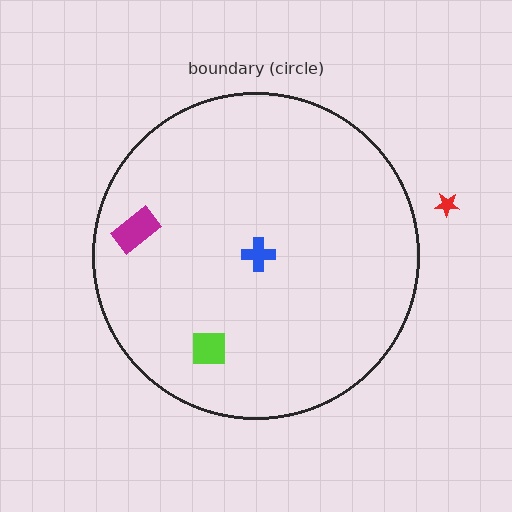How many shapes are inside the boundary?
3 inside, 1 outside.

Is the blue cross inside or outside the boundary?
Inside.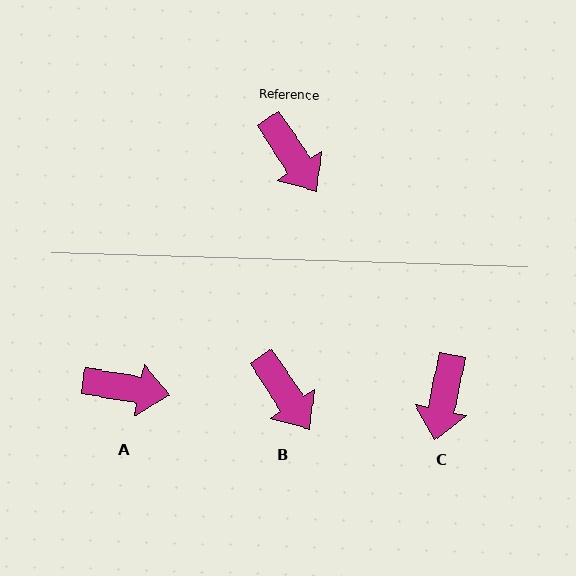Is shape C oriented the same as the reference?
No, it is off by about 46 degrees.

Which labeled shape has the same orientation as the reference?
B.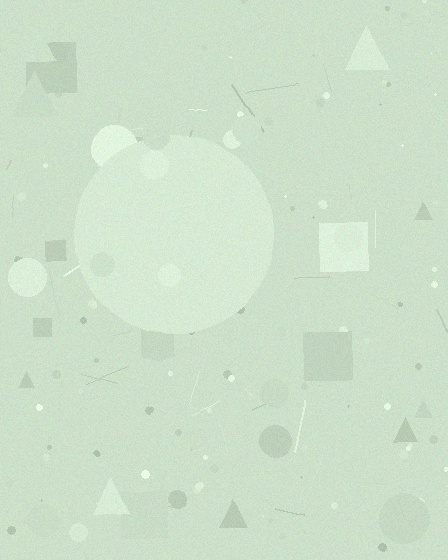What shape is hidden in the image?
A circle is hidden in the image.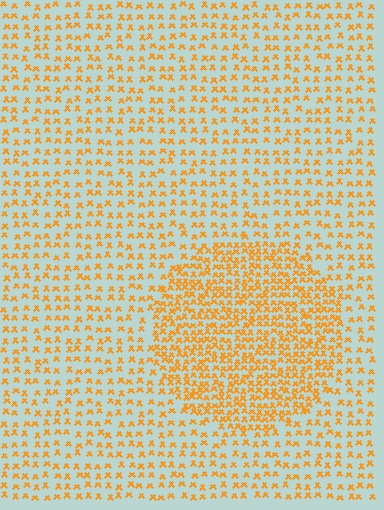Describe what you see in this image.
The image contains small orange elements arranged at two different densities. A circle-shaped region is visible where the elements are more densely packed than the surrounding area.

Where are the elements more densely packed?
The elements are more densely packed inside the circle boundary.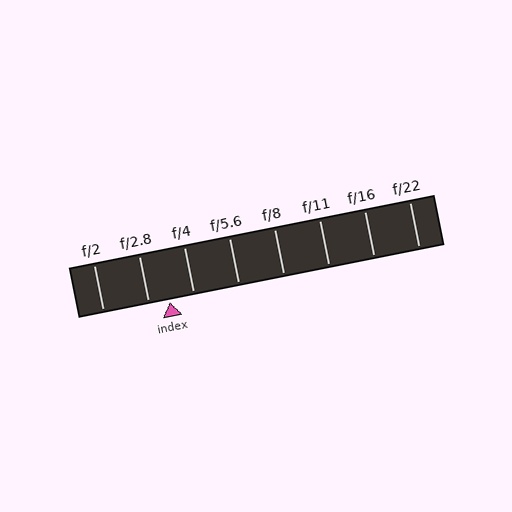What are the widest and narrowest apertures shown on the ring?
The widest aperture shown is f/2 and the narrowest is f/22.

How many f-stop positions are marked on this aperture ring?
There are 8 f-stop positions marked.